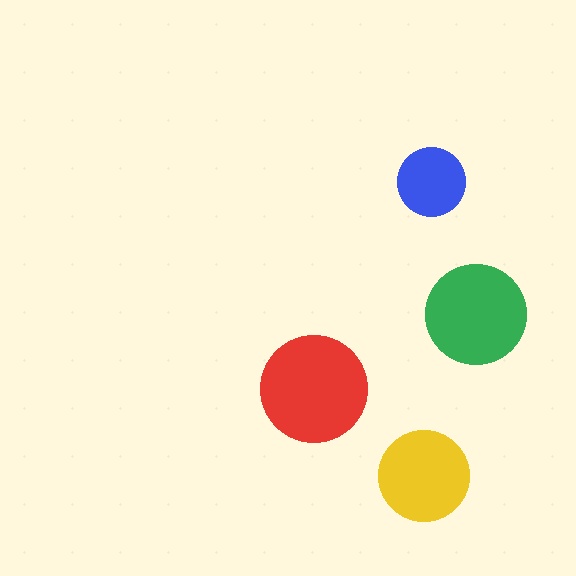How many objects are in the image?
There are 4 objects in the image.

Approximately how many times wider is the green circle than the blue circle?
About 1.5 times wider.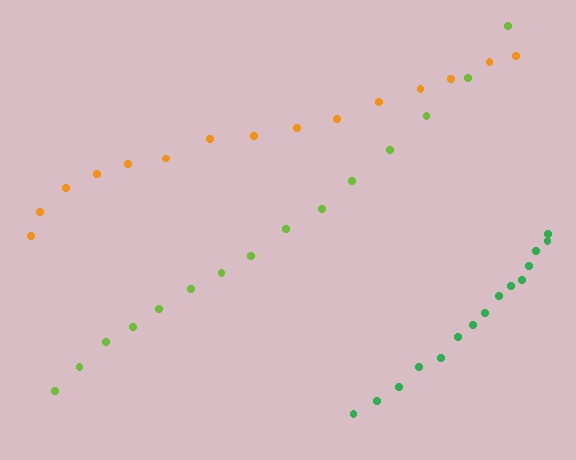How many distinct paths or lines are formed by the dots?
There are 3 distinct paths.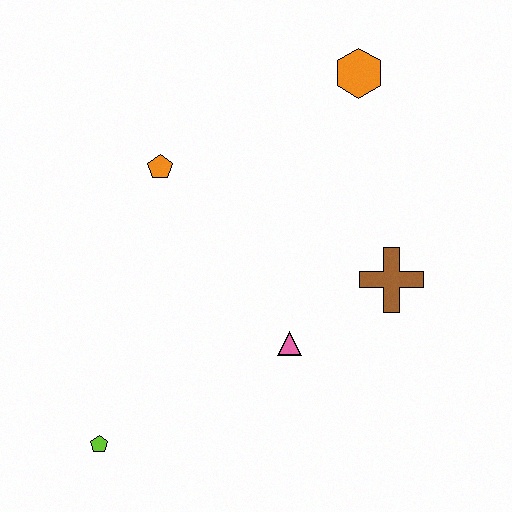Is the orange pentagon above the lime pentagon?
Yes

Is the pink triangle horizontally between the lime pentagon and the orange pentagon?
No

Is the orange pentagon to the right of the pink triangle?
No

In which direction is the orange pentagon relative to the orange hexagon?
The orange pentagon is to the left of the orange hexagon.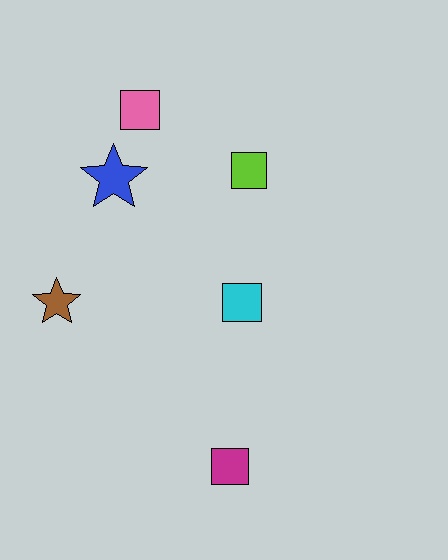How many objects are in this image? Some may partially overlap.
There are 6 objects.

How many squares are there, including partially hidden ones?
There are 4 squares.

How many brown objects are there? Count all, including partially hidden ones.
There is 1 brown object.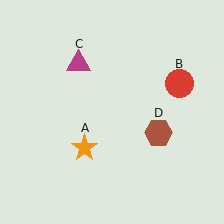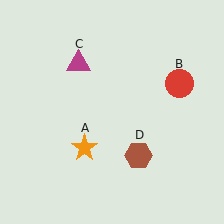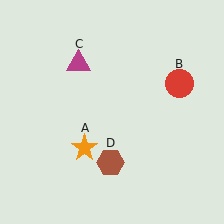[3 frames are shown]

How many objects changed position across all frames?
1 object changed position: brown hexagon (object D).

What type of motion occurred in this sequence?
The brown hexagon (object D) rotated clockwise around the center of the scene.